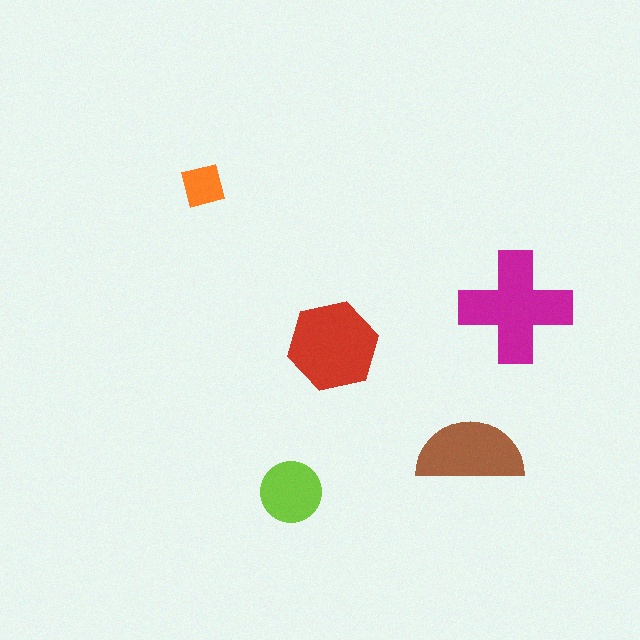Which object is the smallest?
The orange square.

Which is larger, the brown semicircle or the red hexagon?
The red hexagon.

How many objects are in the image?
There are 5 objects in the image.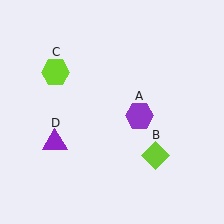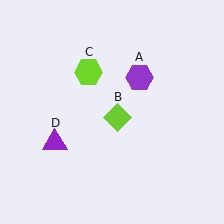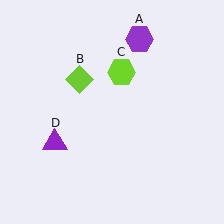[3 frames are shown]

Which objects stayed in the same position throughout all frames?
Purple triangle (object D) remained stationary.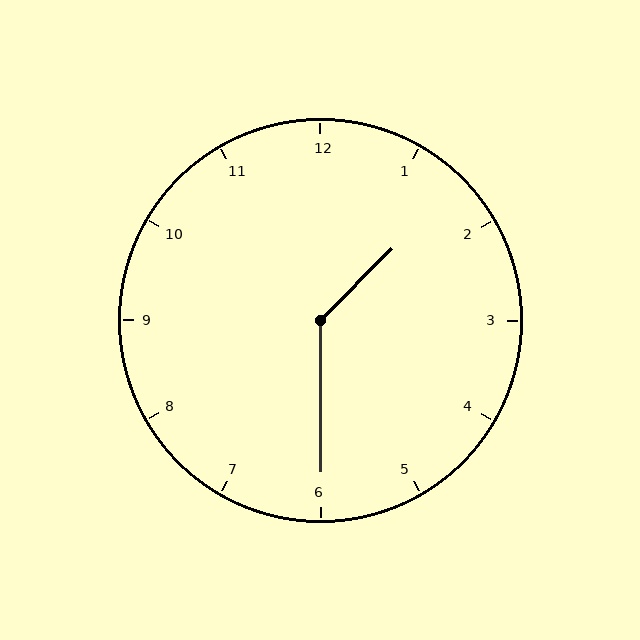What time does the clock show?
1:30.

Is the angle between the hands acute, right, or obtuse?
It is obtuse.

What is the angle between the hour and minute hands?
Approximately 135 degrees.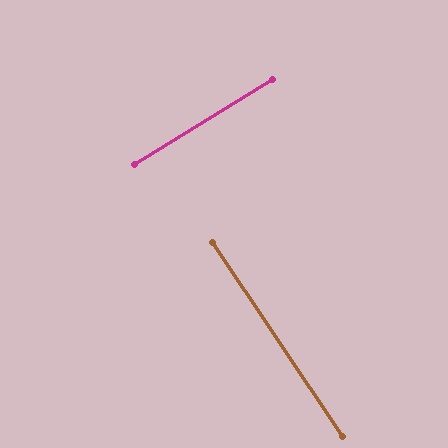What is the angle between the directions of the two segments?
Approximately 88 degrees.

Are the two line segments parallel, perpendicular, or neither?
Perpendicular — they meet at approximately 88°.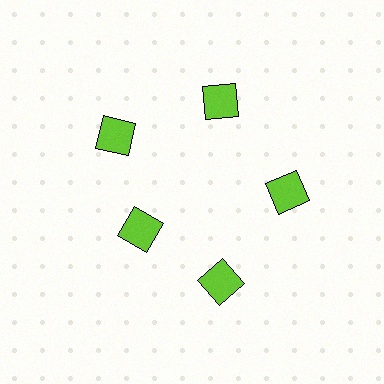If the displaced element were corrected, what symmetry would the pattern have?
It would have 5-fold rotational symmetry — the pattern would map onto itself every 72 degrees.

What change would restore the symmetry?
The symmetry would be restored by moving it outward, back onto the ring so that all 5 squares sit at equal angles and equal distance from the center.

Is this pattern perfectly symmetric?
No. The 5 lime squares are arranged in a ring, but one element near the 8 o'clock position is pulled inward toward the center, breaking the 5-fold rotational symmetry.